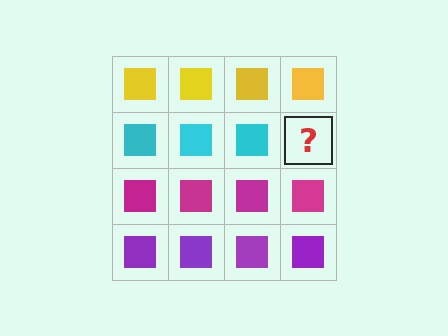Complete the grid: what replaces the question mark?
The question mark should be replaced with a cyan square.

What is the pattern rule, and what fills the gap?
The rule is that each row has a consistent color. The gap should be filled with a cyan square.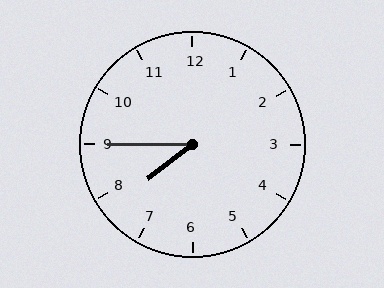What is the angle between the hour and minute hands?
Approximately 38 degrees.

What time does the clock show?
7:45.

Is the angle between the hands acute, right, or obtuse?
It is acute.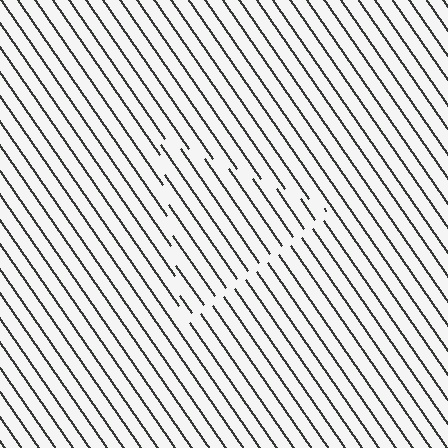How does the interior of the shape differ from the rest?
The interior of the shape contains the same grating, shifted by half a period — the contour is defined by the phase discontinuity where line-ends from the inner and outer gratings abut.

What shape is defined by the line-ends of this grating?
An illusory triangle. The interior of the shape contains the same grating, shifted by half a period — the contour is defined by the phase discontinuity where line-ends from the inner and outer gratings abut.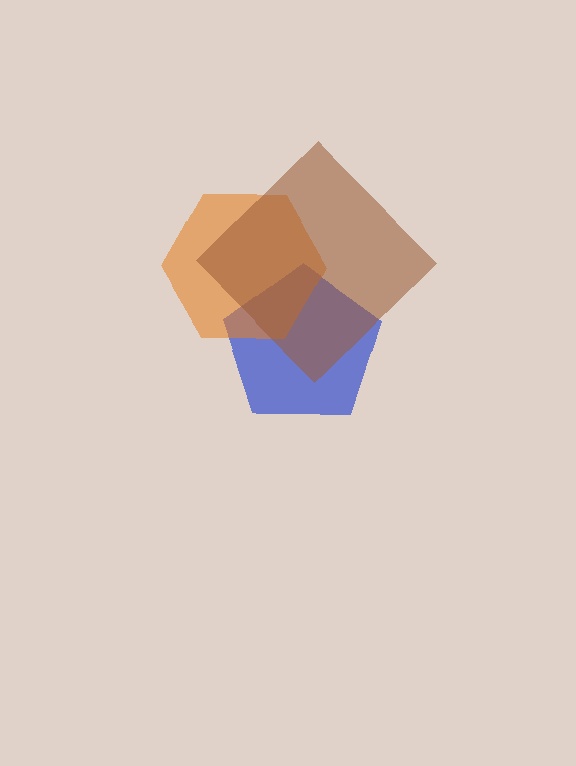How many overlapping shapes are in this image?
There are 3 overlapping shapes in the image.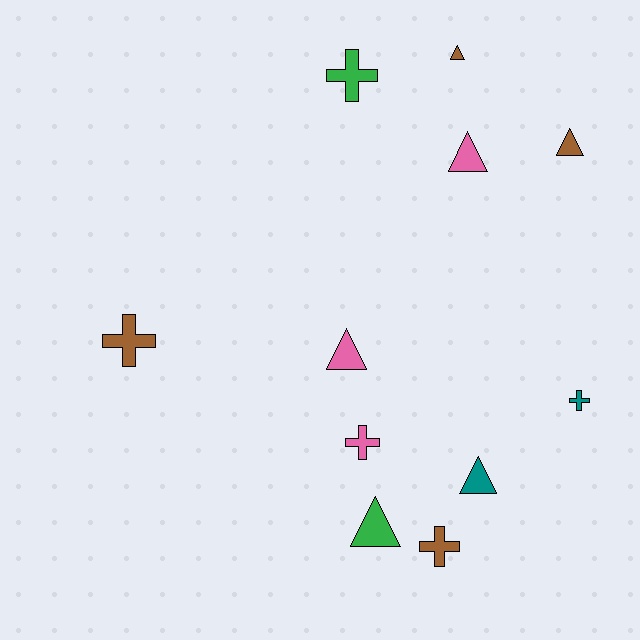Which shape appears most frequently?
Triangle, with 6 objects.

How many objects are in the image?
There are 11 objects.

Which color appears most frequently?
Brown, with 4 objects.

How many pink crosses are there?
There is 1 pink cross.